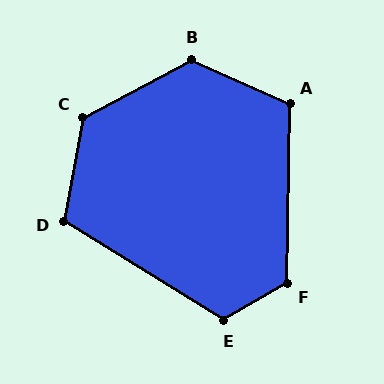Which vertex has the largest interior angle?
C, at approximately 129 degrees.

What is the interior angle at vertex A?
Approximately 113 degrees (obtuse).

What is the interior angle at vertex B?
Approximately 128 degrees (obtuse).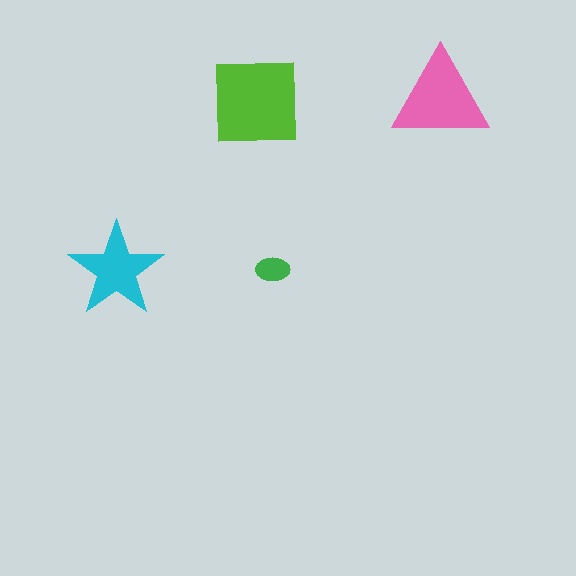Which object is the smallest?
The green ellipse.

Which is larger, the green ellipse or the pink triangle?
The pink triangle.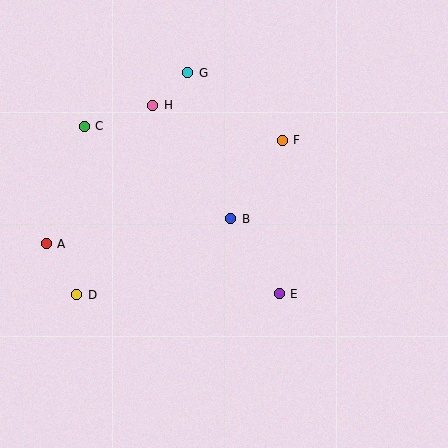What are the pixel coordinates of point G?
Point G is at (188, 73).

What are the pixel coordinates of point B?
Point B is at (231, 219).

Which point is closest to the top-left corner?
Point C is closest to the top-left corner.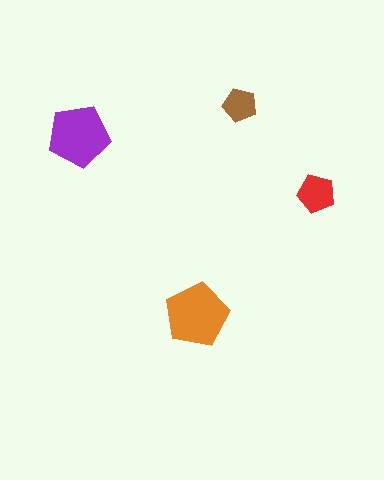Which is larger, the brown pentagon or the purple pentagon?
The purple one.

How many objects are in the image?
There are 4 objects in the image.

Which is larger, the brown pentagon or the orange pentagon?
The orange one.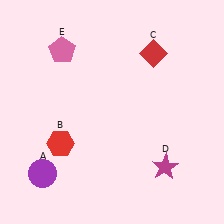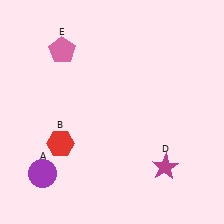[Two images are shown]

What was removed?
The red diamond (C) was removed in Image 2.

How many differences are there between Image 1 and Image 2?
There is 1 difference between the two images.